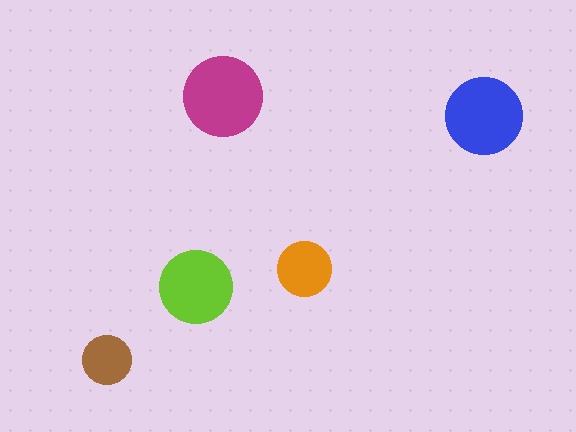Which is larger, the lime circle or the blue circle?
The blue one.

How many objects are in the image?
There are 5 objects in the image.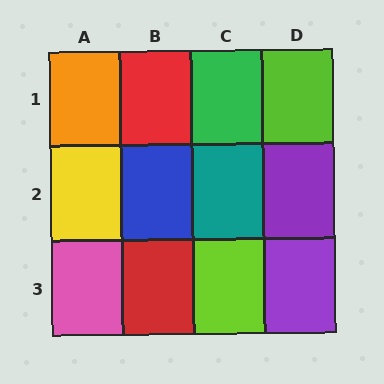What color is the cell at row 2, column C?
Teal.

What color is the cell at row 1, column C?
Green.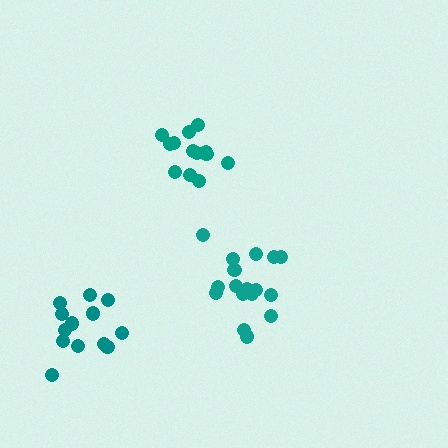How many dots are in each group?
Group 1: 13 dots, Group 2: 17 dots, Group 3: 13 dots (43 total).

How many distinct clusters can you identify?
There are 3 distinct clusters.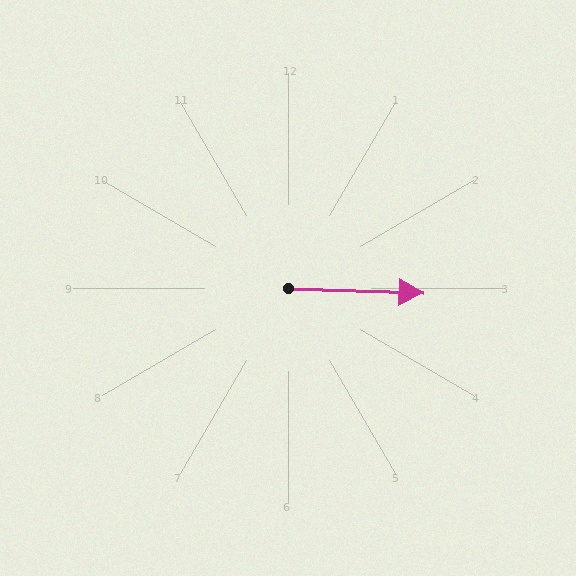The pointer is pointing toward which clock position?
Roughly 3 o'clock.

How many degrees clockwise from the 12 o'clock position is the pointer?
Approximately 92 degrees.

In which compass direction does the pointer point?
East.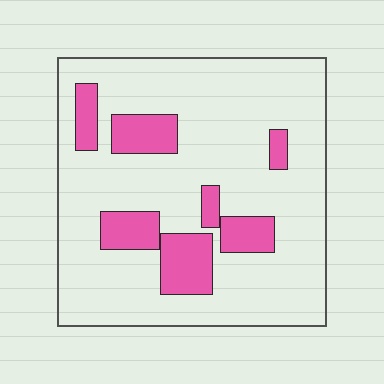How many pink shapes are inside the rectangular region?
7.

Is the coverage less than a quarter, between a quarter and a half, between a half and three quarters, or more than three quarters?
Less than a quarter.